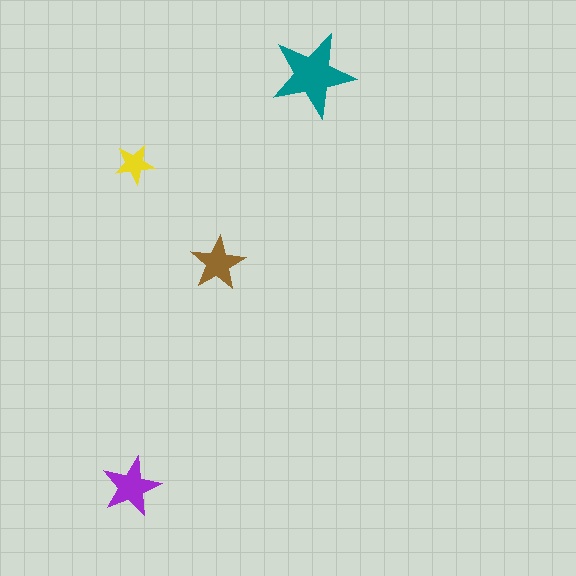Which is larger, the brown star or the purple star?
The purple one.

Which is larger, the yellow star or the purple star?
The purple one.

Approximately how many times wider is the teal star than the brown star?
About 1.5 times wider.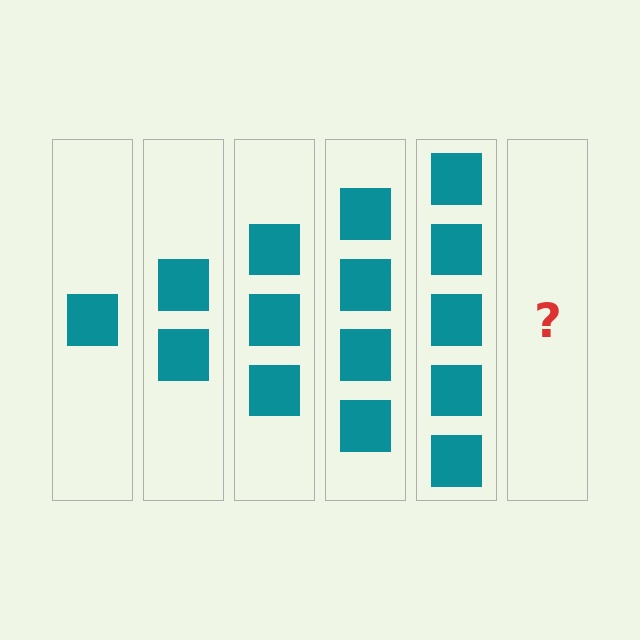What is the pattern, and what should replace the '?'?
The pattern is that each step adds one more square. The '?' should be 6 squares.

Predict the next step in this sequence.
The next step is 6 squares.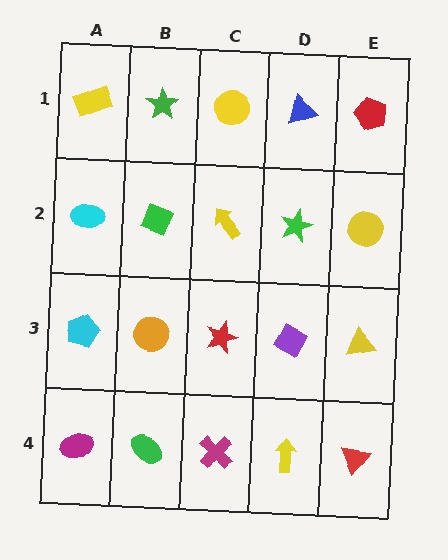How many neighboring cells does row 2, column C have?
4.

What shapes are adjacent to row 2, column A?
A yellow rectangle (row 1, column A), a cyan pentagon (row 3, column A), a green diamond (row 2, column B).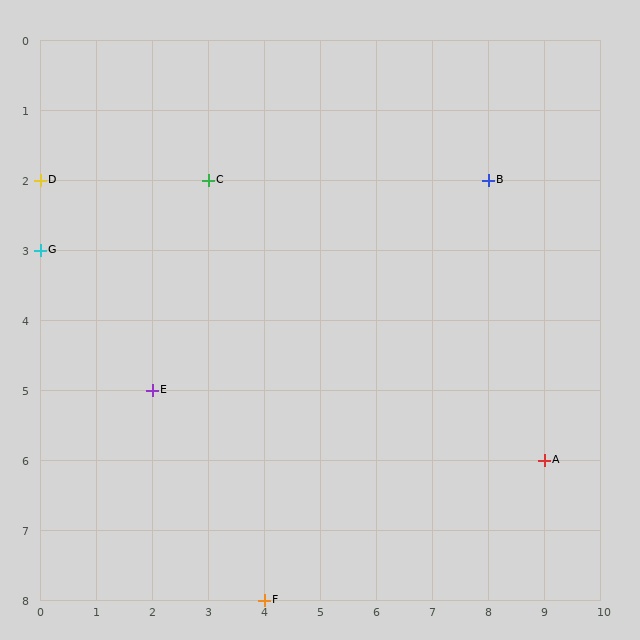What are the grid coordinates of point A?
Point A is at grid coordinates (9, 6).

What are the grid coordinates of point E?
Point E is at grid coordinates (2, 5).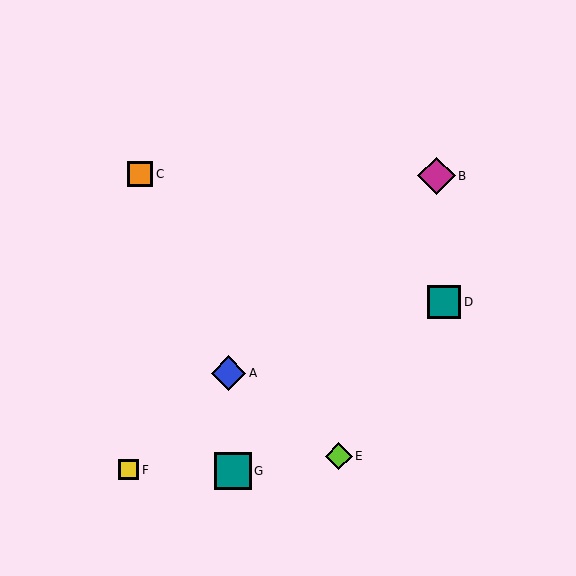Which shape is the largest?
The magenta diamond (labeled B) is the largest.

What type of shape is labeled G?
Shape G is a teal square.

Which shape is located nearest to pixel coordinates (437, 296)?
The teal square (labeled D) at (444, 302) is nearest to that location.